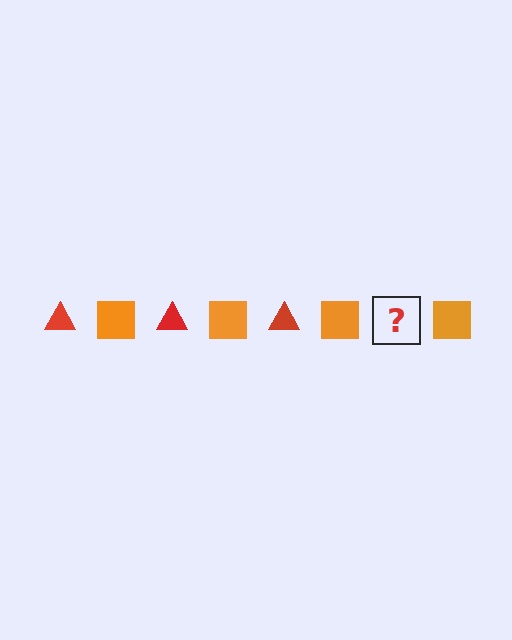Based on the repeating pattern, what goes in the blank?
The blank should be a red triangle.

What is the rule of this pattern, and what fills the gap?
The rule is that the pattern alternates between red triangle and orange square. The gap should be filled with a red triangle.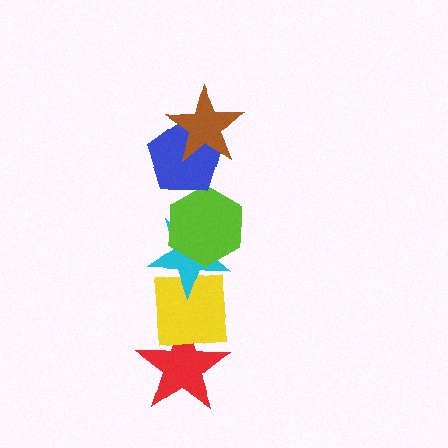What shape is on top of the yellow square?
The cyan star is on top of the yellow square.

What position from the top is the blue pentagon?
The blue pentagon is 2nd from the top.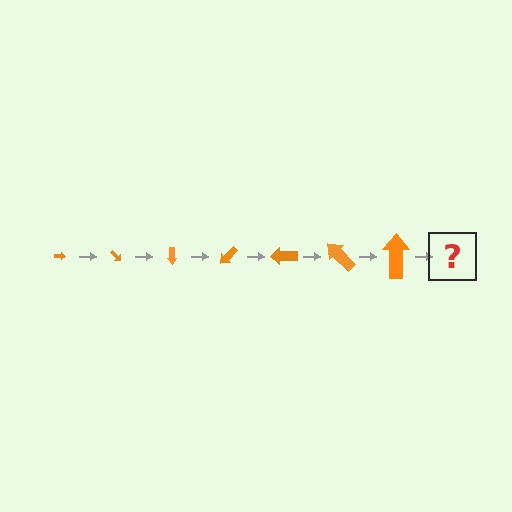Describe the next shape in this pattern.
It should be an arrow, larger than the previous one and rotated 315 degrees from the start.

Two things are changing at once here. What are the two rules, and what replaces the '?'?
The two rules are that the arrow grows larger each step and it rotates 45 degrees each step. The '?' should be an arrow, larger than the previous one and rotated 315 degrees from the start.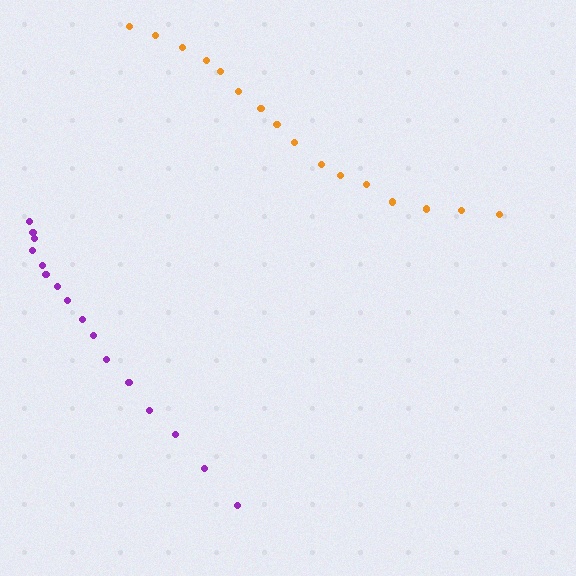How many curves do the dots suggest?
There are 2 distinct paths.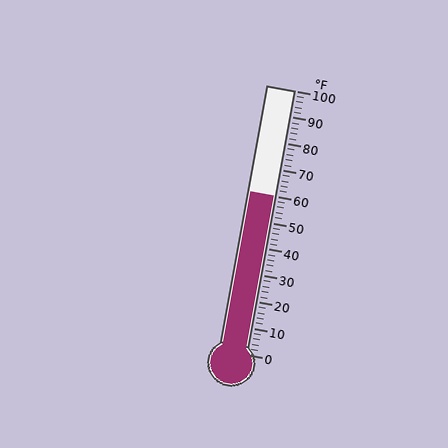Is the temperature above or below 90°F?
The temperature is below 90°F.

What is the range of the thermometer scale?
The thermometer scale ranges from 0°F to 100°F.